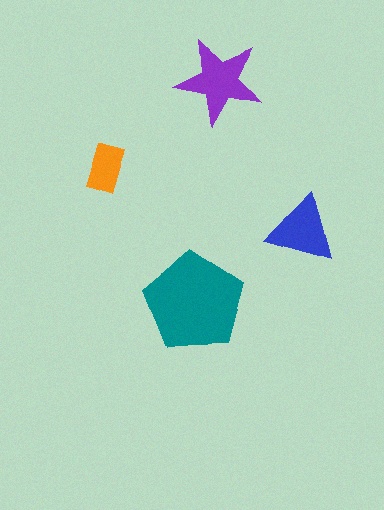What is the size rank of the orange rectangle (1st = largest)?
4th.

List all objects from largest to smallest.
The teal pentagon, the purple star, the blue triangle, the orange rectangle.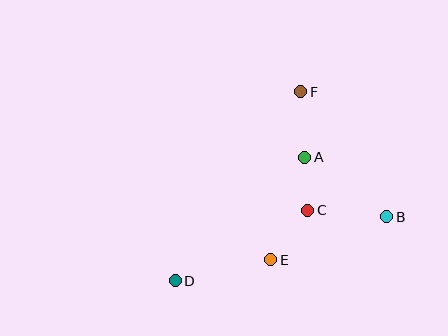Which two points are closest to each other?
Points A and C are closest to each other.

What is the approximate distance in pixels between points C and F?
The distance between C and F is approximately 119 pixels.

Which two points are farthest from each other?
Points D and F are farthest from each other.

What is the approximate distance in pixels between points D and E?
The distance between D and E is approximately 98 pixels.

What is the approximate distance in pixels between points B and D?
The distance between B and D is approximately 221 pixels.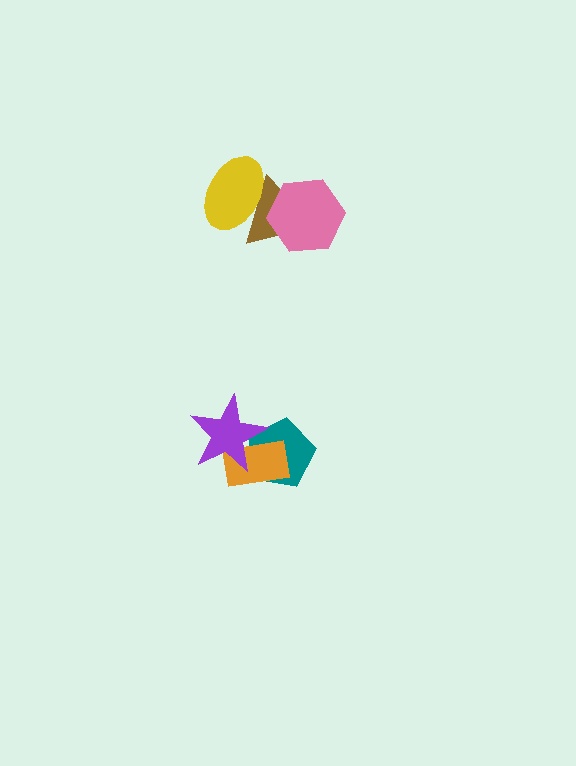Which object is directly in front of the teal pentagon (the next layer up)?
The orange rectangle is directly in front of the teal pentagon.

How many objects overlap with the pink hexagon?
1 object overlaps with the pink hexagon.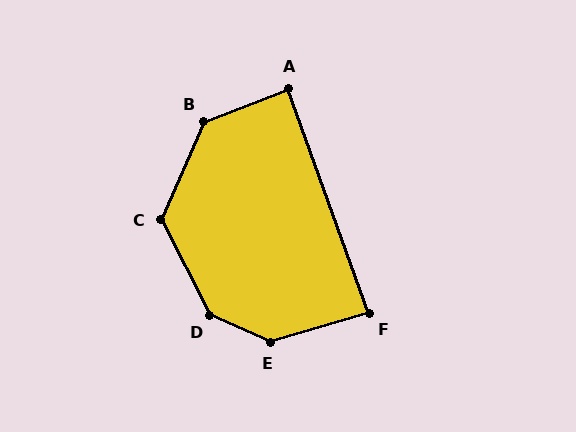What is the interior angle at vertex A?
Approximately 89 degrees (approximately right).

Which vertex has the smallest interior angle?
F, at approximately 86 degrees.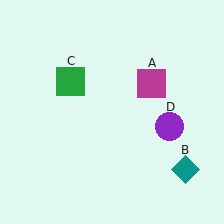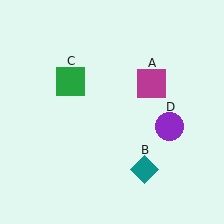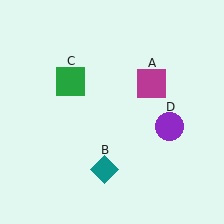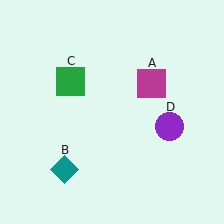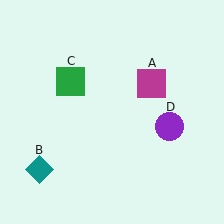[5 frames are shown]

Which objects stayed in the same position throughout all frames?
Magenta square (object A) and green square (object C) and purple circle (object D) remained stationary.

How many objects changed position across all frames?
1 object changed position: teal diamond (object B).